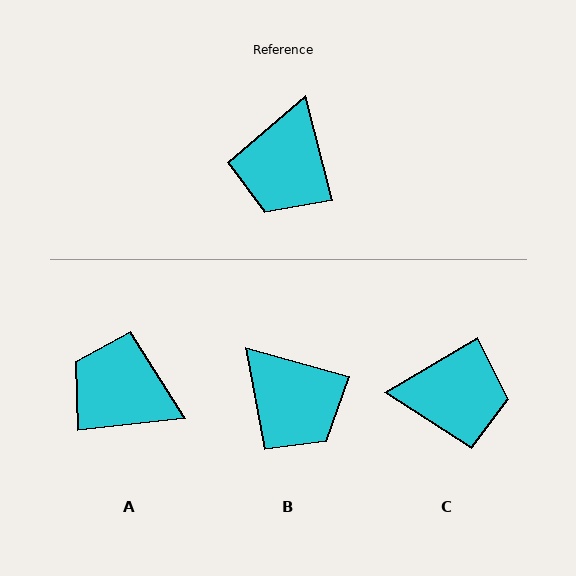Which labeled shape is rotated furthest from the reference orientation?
C, about 106 degrees away.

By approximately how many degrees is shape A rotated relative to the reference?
Approximately 98 degrees clockwise.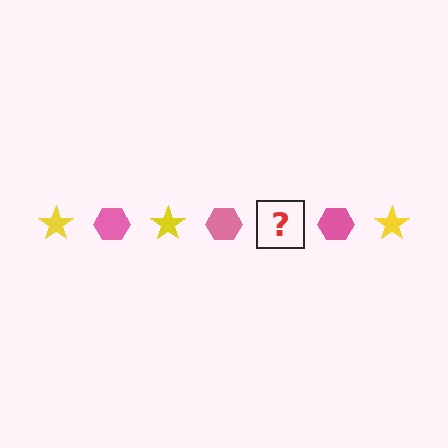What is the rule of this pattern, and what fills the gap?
The rule is that the pattern alternates between yellow star and pink hexagon. The gap should be filled with a yellow star.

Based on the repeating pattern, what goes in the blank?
The blank should be a yellow star.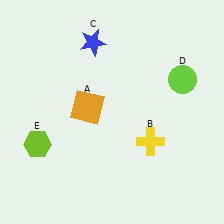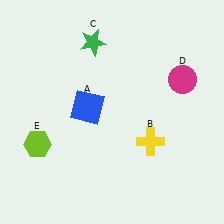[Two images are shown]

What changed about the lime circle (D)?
In Image 1, D is lime. In Image 2, it changed to magenta.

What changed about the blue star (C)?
In Image 1, C is blue. In Image 2, it changed to green.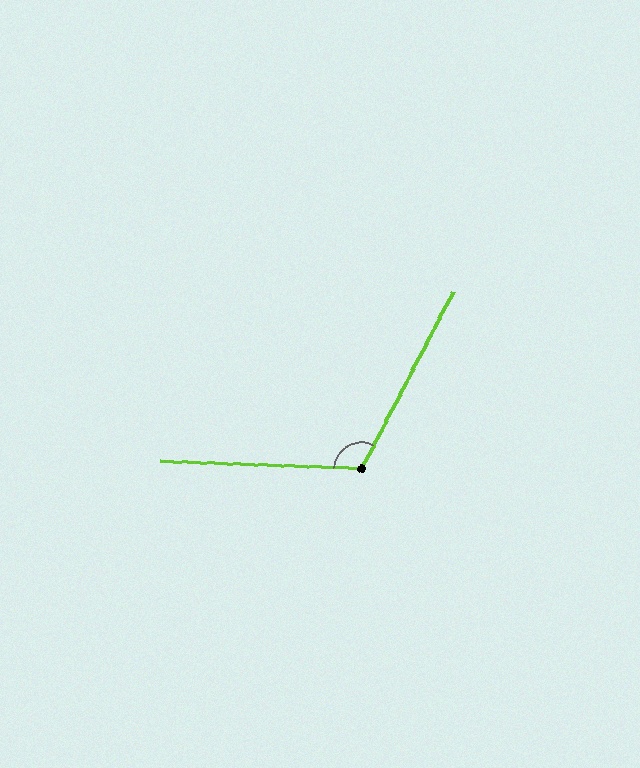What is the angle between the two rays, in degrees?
Approximately 115 degrees.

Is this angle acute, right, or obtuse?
It is obtuse.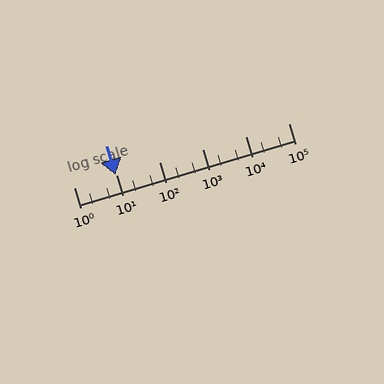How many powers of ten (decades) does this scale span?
The scale spans 5 decades, from 1 to 100000.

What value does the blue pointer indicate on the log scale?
The pointer indicates approximately 9.3.